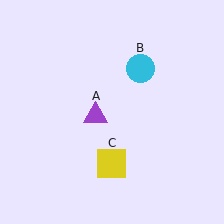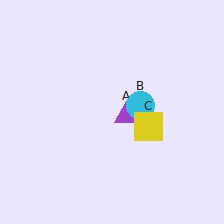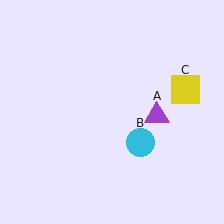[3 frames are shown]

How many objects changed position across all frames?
3 objects changed position: purple triangle (object A), cyan circle (object B), yellow square (object C).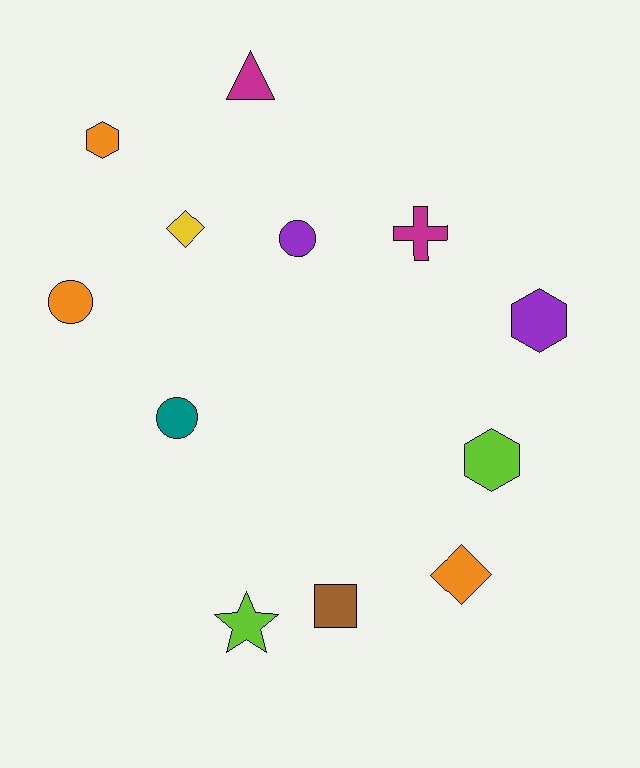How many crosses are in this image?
There is 1 cross.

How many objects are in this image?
There are 12 objects.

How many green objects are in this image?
There are no green objects.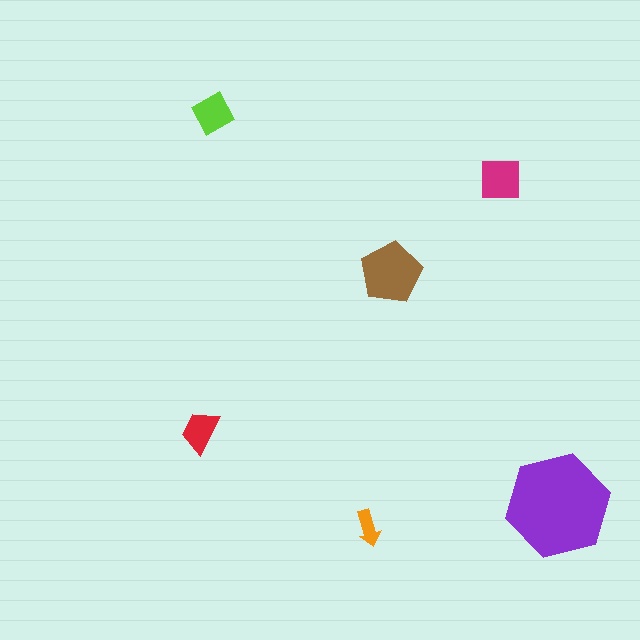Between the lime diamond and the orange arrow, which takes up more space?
The lime diamond.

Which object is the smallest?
The orange arrow.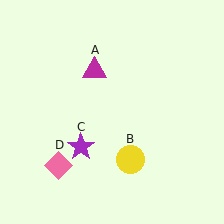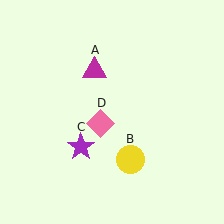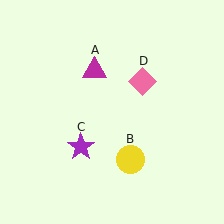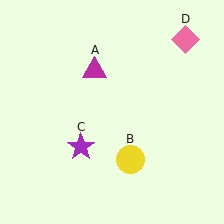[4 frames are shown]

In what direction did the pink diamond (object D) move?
The pink diamond (object D) moved up and to the right.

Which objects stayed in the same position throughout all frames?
Magenta triangle (object A) and yellow circle (object B) and purple star (object C) remained stationary.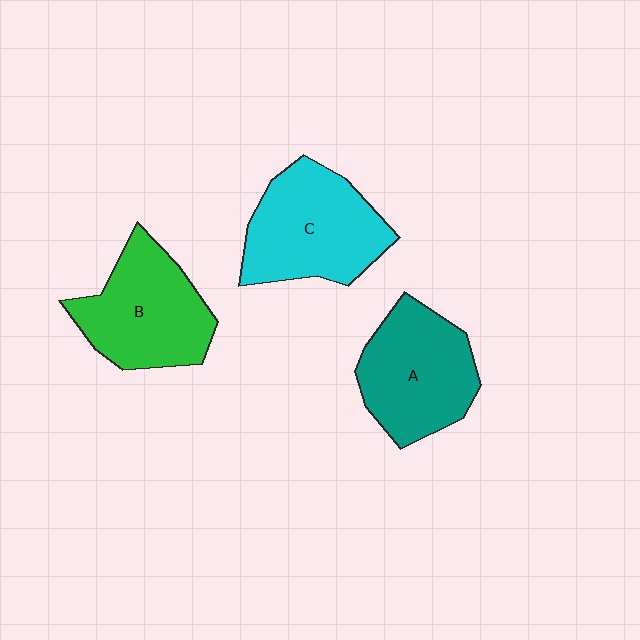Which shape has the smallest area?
Shape A (teal).